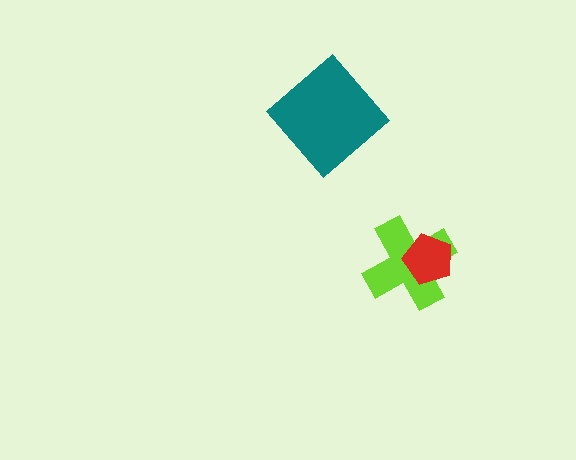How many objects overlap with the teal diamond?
0 objects overlap with the teal diamond.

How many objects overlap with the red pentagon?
1 object overlaps with the red pentagon.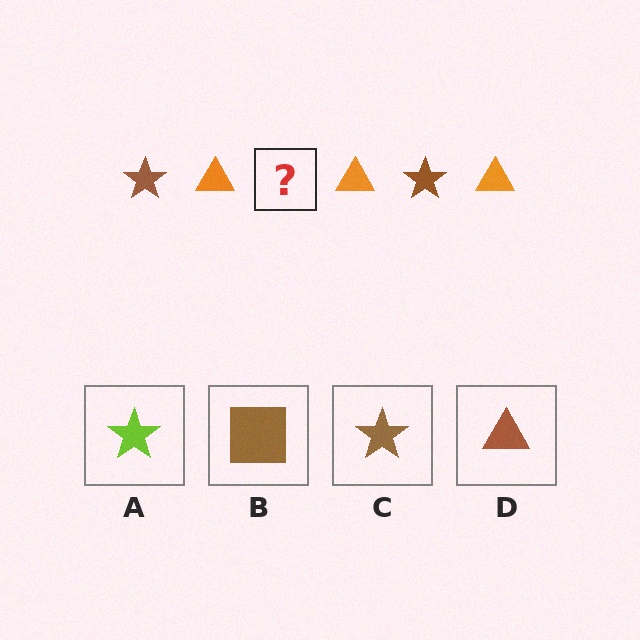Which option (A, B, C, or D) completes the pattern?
C.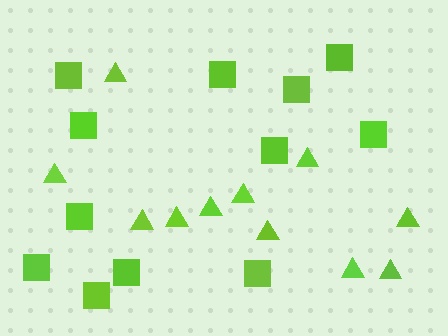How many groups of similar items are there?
There are 2 groups: one group of squares (12) and one group of triangles (11).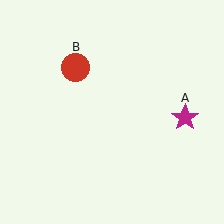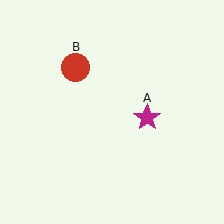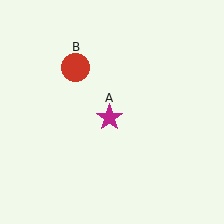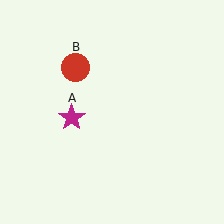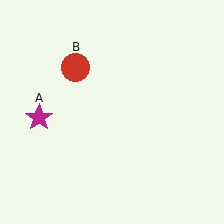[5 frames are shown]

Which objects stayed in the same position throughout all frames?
Red circle (object B) remained stationary.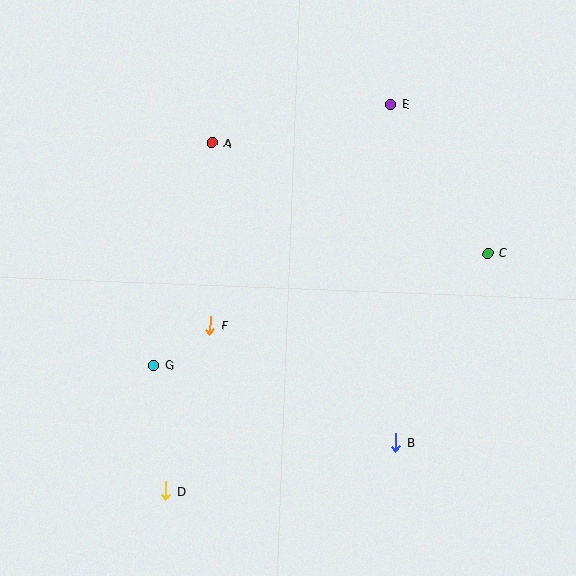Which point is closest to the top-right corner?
Point E is closest to the top-right corner.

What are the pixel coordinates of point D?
Point D is at (166, 491).